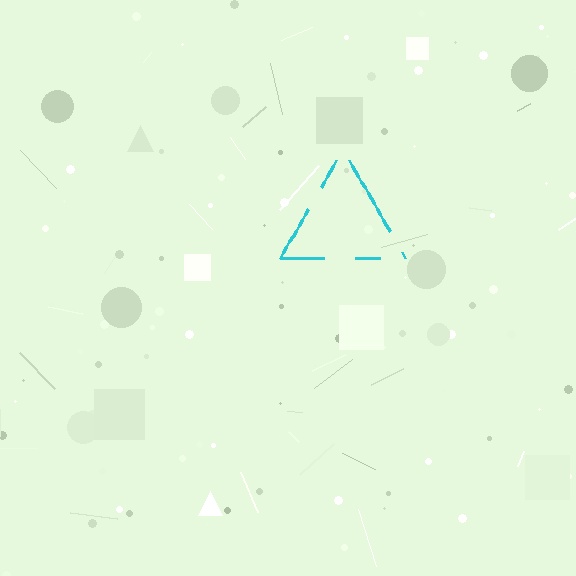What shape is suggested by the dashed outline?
The dashed outline suggests a triangle.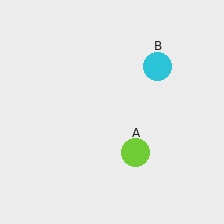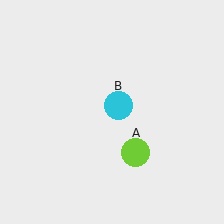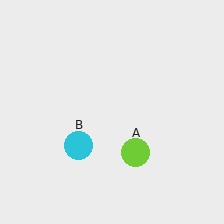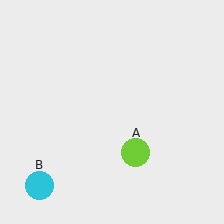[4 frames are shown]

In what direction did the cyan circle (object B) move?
The cyan circle (object B) moved down and to the left.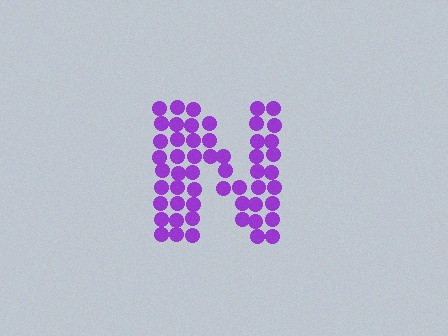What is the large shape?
The large shape is the letter N.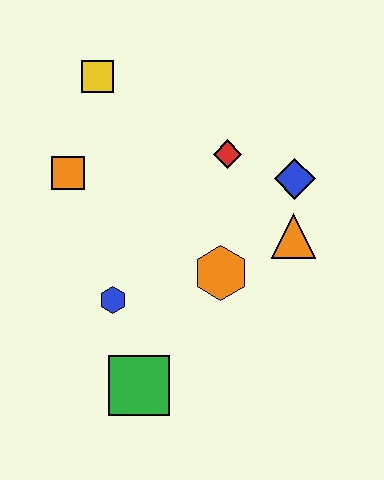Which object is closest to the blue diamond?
The orange triangle is closest to the blue diamond.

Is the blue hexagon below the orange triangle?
Yes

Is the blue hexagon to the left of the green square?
Yes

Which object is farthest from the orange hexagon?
The yellow square is farthest from the orange hexagon.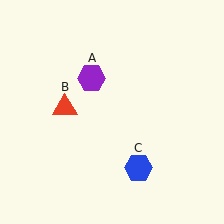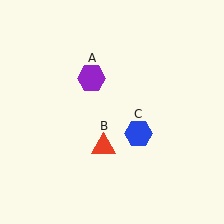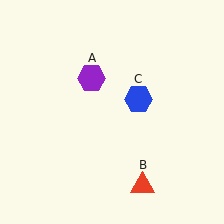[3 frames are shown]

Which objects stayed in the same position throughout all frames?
Purple hexagon (object A) remained stationary.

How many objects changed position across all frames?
2 objects changed position: red triangle (object B), blue hexagon (object C).